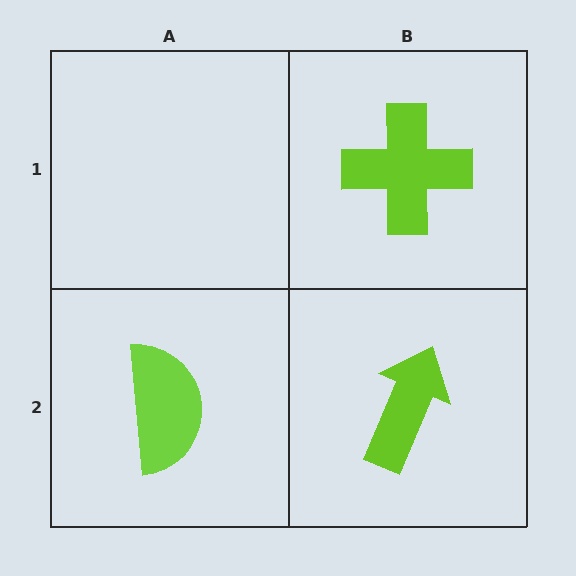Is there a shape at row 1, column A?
No, that cell is empty.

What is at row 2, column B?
A lime arrow.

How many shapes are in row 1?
1 shape.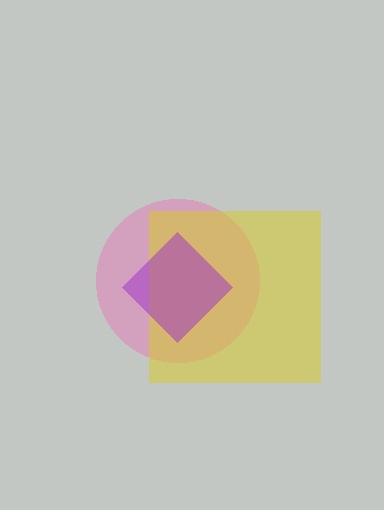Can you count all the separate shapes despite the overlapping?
Yes, there are 3 separate shapes.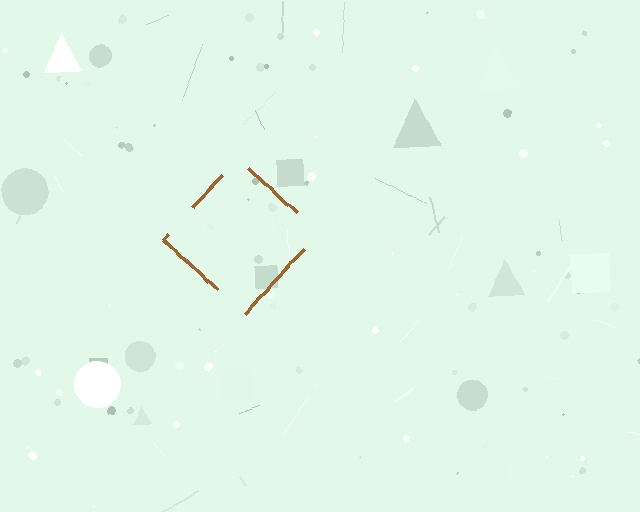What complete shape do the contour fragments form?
The contour fragments form a diamond.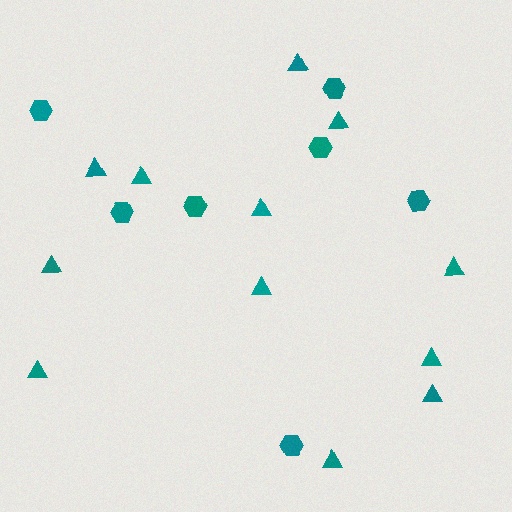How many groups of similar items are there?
There are 2 groups: one group of triangles (12) and one group of hexagons (7).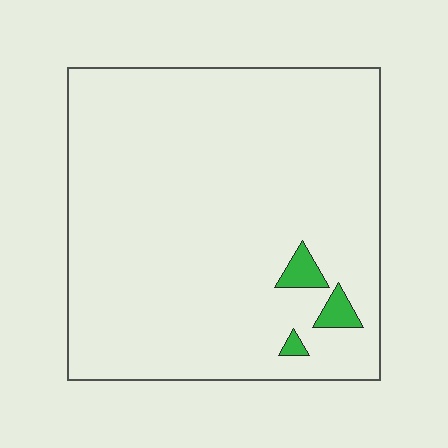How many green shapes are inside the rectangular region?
3.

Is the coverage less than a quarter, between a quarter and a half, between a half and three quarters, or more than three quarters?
Less than a quarter.